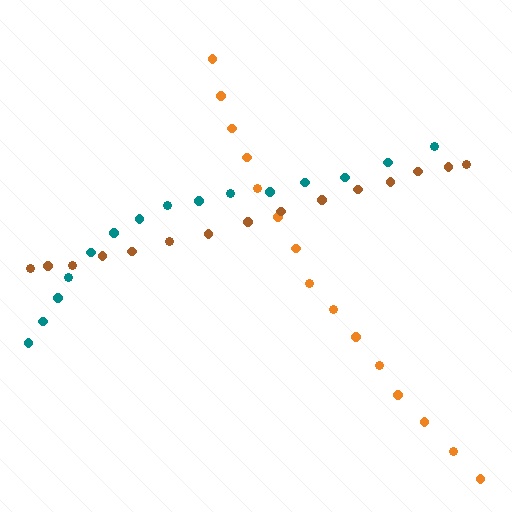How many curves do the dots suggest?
There are 3 distinct paths.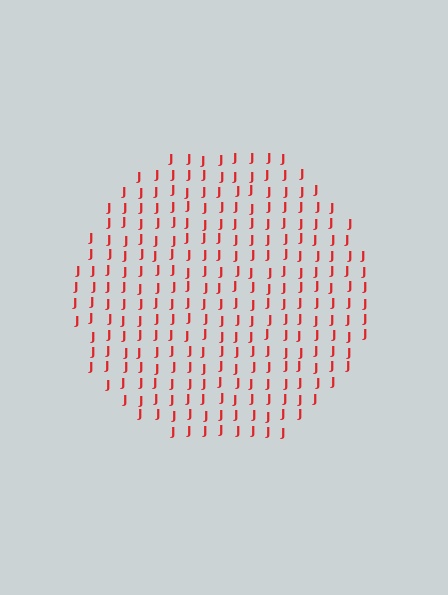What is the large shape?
The large shape is a circle.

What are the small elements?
The small elements are letter J's.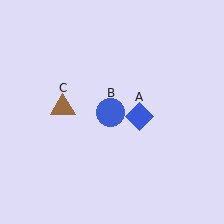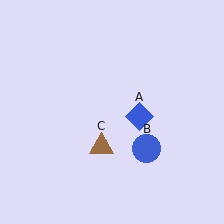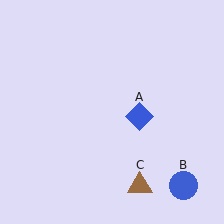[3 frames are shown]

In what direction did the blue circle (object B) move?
The blue circle (object B) moved down and to the right.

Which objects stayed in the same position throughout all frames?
Blue diamond (object A) remained stationary.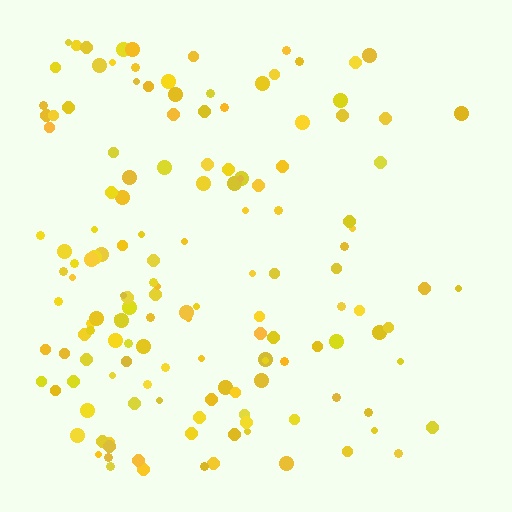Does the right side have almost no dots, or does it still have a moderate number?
Still a moderate number, just noticeably fewer than the left.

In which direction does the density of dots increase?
From right to left, with the left side densest.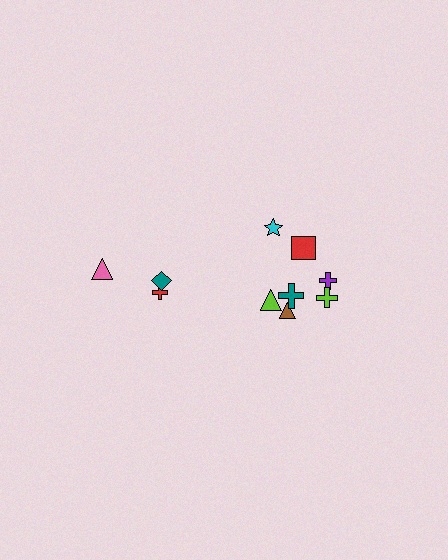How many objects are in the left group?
There are 3 objects.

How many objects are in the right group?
There are 7 objects.